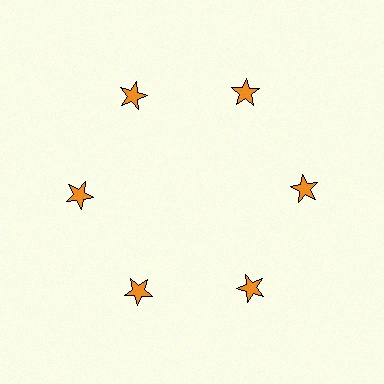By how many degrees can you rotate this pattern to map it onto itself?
The pattern maps onto itself every 60 degrees of rotation.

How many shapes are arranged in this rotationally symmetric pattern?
There are 6 shapes, arranged in 6 groups of 1.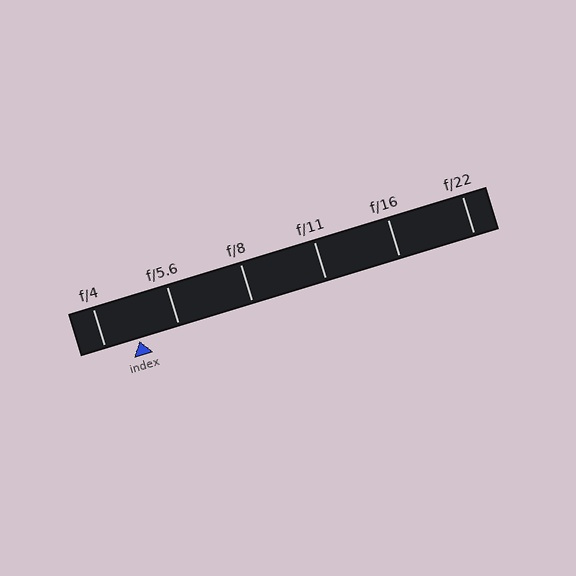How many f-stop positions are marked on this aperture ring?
There are 6 f-stop positions marked.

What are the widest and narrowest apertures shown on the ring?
The widest aperture shown is f/4 and the narrowest is f/22.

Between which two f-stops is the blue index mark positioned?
The index mark is between f/4 and f/5.6.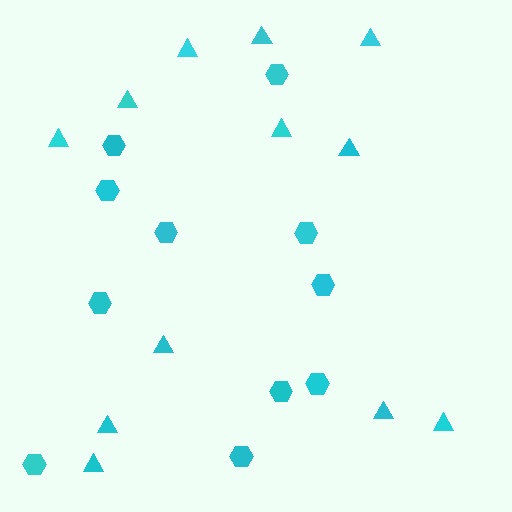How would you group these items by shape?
There are 2 groups: one group of triangles (12) and one group of hexagons (11).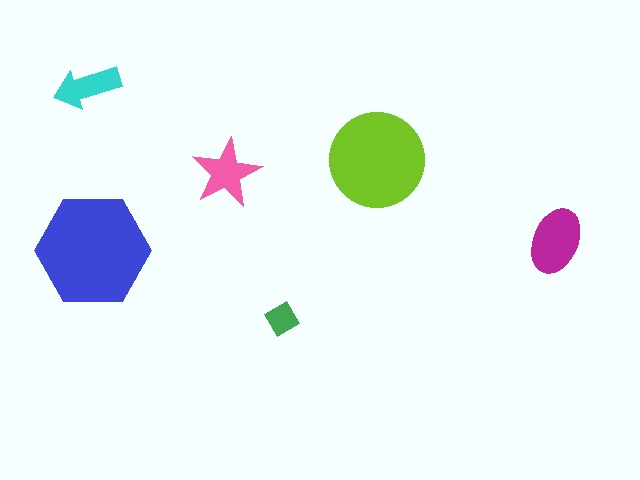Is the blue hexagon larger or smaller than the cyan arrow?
Larger.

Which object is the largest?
The blue hexagon.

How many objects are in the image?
There are 6 objects in the image.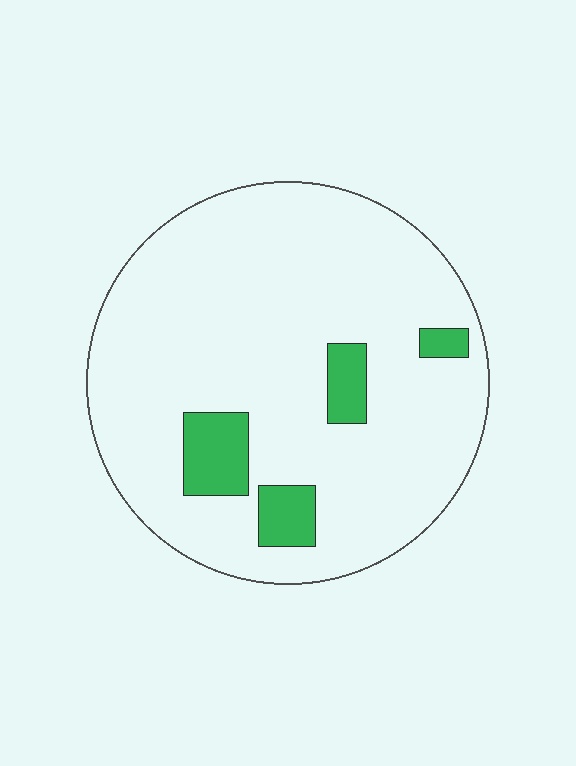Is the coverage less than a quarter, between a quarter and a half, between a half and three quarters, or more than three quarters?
Less than a quarter.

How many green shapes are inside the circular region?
4.